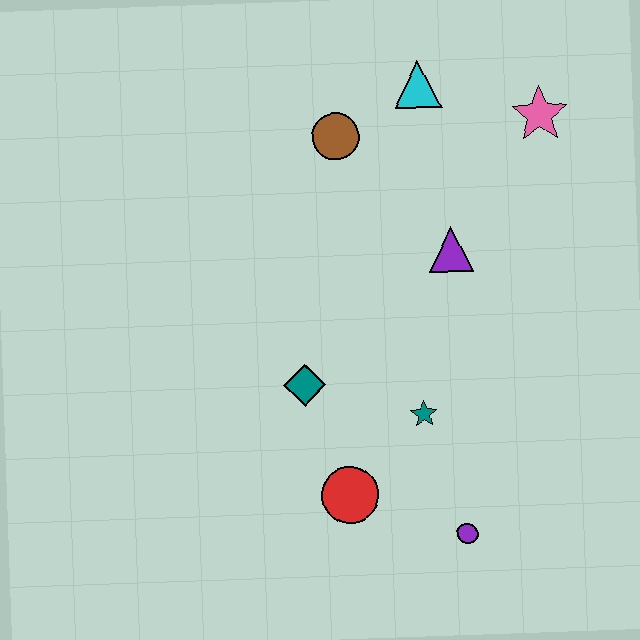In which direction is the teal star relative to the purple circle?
The teal star is above the purple circle.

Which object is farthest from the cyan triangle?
The purple circle is farthest from the cyan triangle.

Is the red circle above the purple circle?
Yes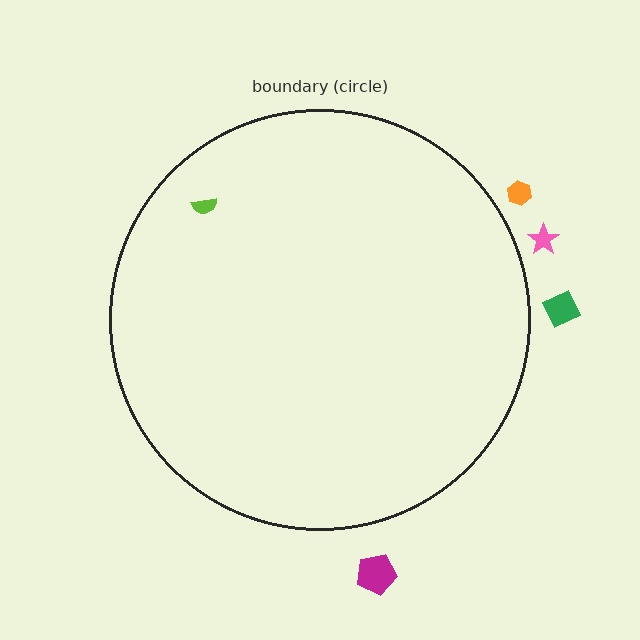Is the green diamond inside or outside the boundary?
Outside.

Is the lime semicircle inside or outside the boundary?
Inside.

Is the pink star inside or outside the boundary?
Outside.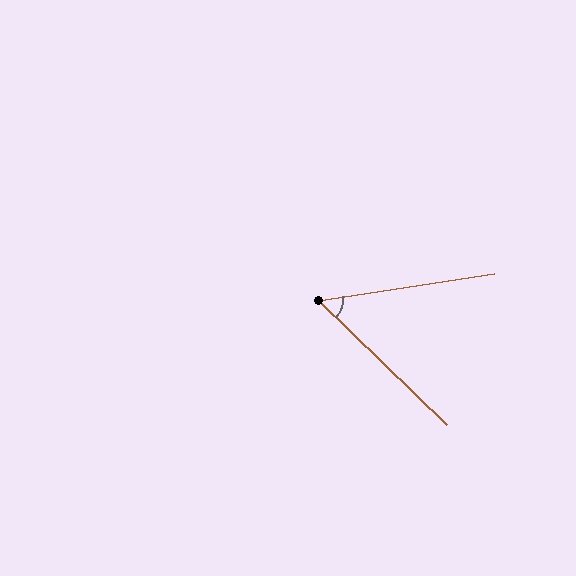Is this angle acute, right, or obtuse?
It is acute.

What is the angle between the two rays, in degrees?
Approximately 53 degrees.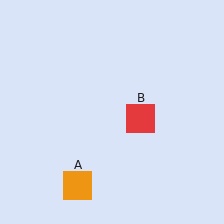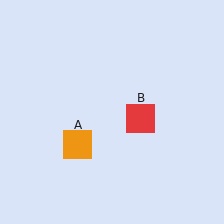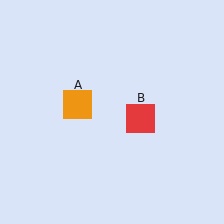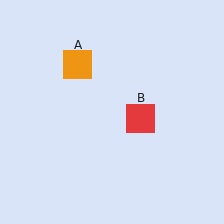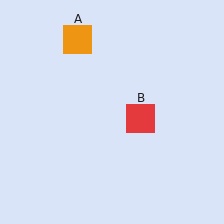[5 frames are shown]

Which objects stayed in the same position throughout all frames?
Red square (object B) remained stationary.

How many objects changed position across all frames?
1 object changed position: orange square (object A).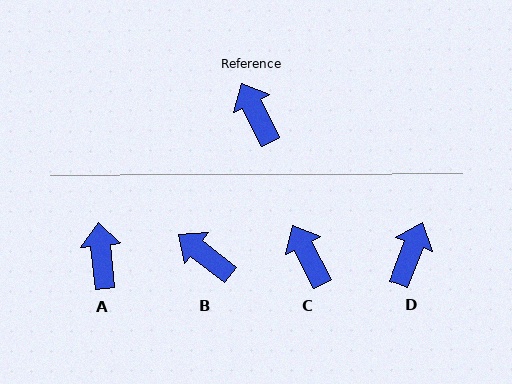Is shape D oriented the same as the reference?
No, it is off by about 48 degrees.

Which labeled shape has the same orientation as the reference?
C.